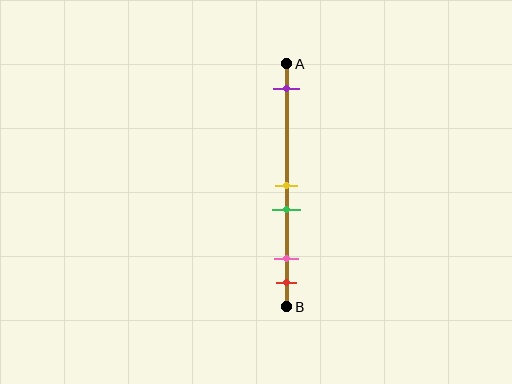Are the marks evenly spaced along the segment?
No, the marks are not evenly spaced.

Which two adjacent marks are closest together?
The yellow and green marks are the closest adjacent pair.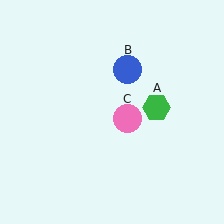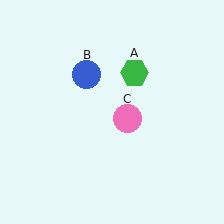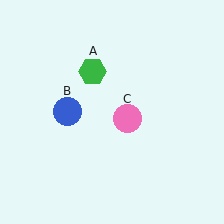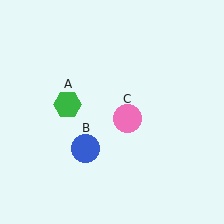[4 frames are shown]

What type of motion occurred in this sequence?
The green hexagon (object A), blue circle (object B) rotated counterclockwise around the center of the scene.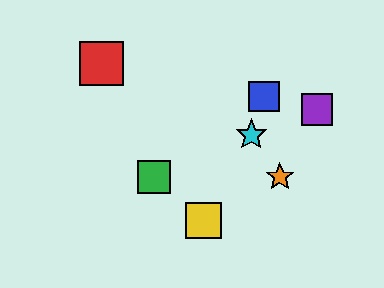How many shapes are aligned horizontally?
2 shapes (the green square, the orange star) are aligned horizontally.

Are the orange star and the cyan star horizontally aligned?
No, the orange star is at y≈177 and the cyan star is at y≈135.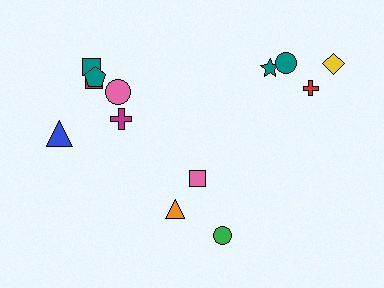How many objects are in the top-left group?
There are 6 objects.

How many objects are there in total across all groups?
There are 13 objects.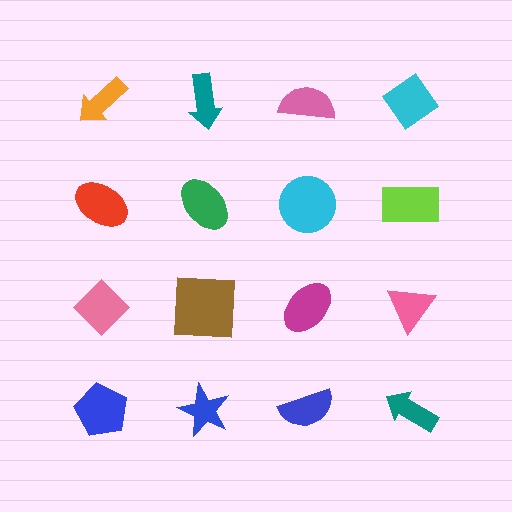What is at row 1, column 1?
An orange arrow.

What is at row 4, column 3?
A blue semicircle.